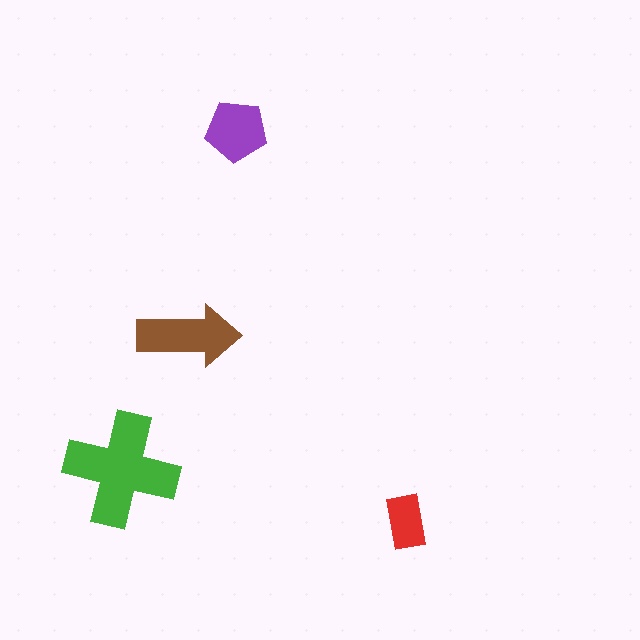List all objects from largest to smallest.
The green cross, the brown arrow, the purple pentagon, the red rectangle.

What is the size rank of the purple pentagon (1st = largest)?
3rd.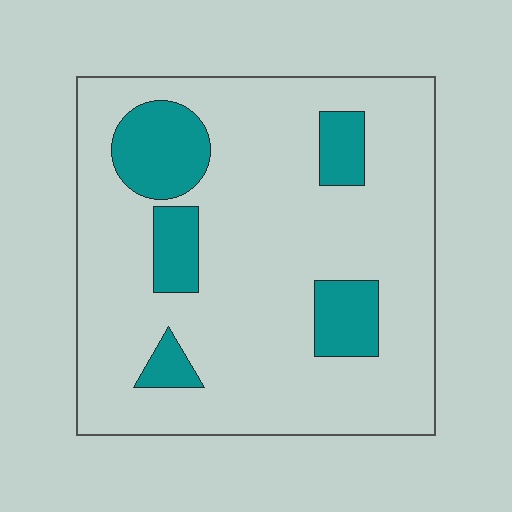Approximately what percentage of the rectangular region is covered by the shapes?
Approximately 15%.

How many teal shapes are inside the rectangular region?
5.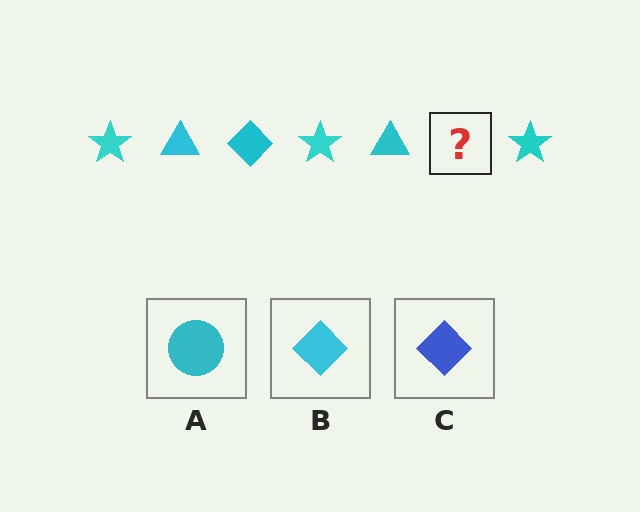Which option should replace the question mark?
Option B.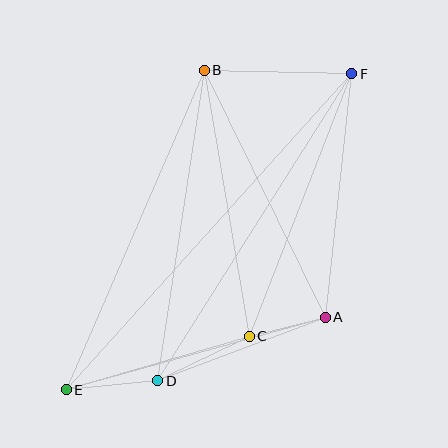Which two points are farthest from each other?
Points E and F are farthest from each other.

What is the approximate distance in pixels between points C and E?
The distance between C and E is approximately 191 pixels.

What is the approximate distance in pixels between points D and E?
The distance between D and E is approximately 92 pixels.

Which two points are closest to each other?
Points A and C are closest to each other.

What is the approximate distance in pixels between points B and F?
The distance between B and F is approximately 148 pixels.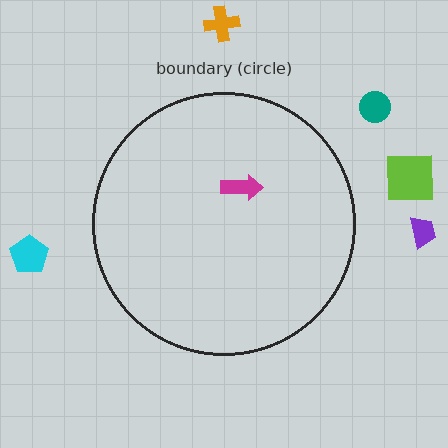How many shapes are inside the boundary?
1 inside, 5 outside.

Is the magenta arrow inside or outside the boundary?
Inside.